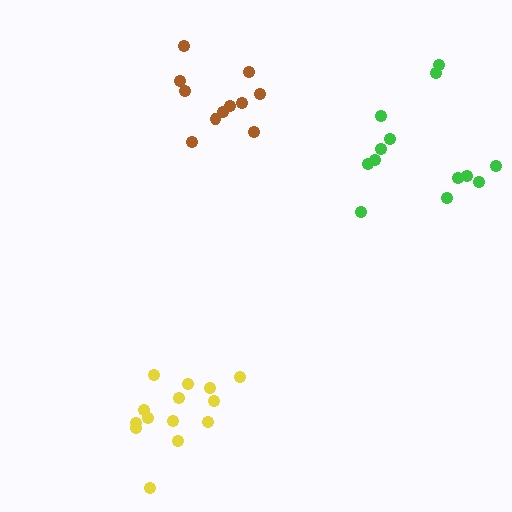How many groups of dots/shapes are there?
There are 3 groups.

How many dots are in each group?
Group 1: 11 dots, Group 2: 14 dots, Group 3: 13 dots (38 total).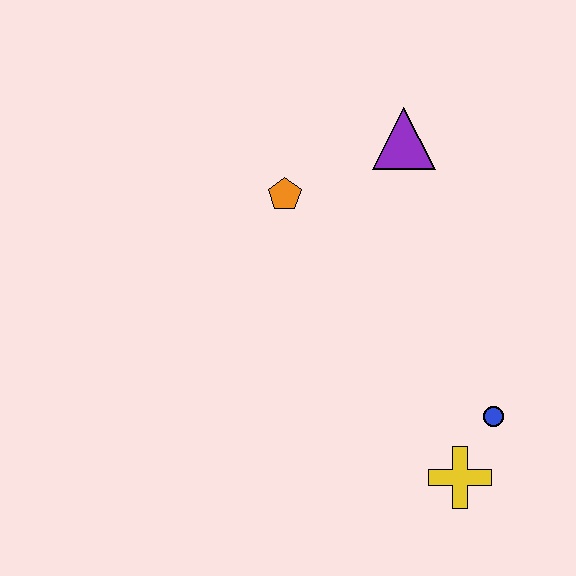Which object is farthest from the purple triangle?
The yellow cross is farthest from the purple triangle.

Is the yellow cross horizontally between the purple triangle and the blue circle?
Yes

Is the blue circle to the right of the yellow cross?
Yes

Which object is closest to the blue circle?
The yellow cross is closest to the blue circle.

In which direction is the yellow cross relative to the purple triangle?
The yellow cross is below the purple triangle.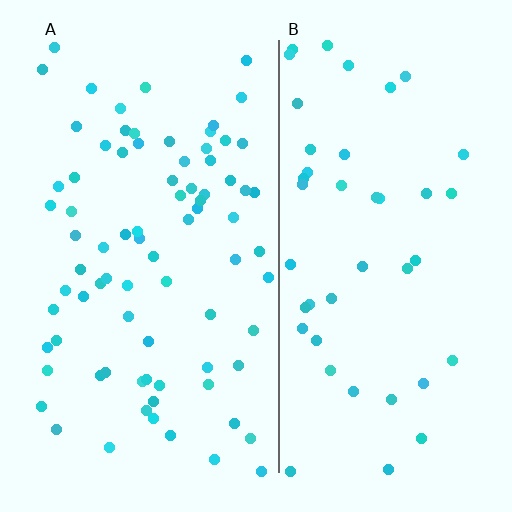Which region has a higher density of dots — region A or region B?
A (the left).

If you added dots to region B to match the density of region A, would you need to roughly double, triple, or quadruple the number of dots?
Approximately double.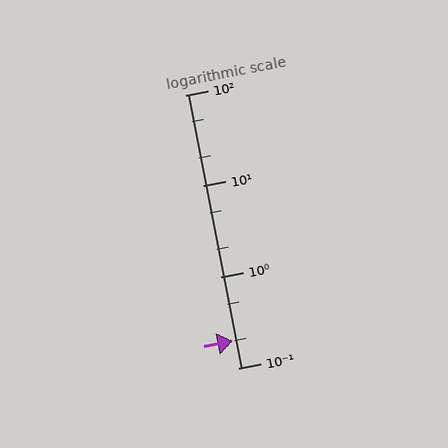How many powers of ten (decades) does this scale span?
The scale spans 3 decades, from 0.1 to 100.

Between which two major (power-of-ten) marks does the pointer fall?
The pointer is between 0.1 and 1.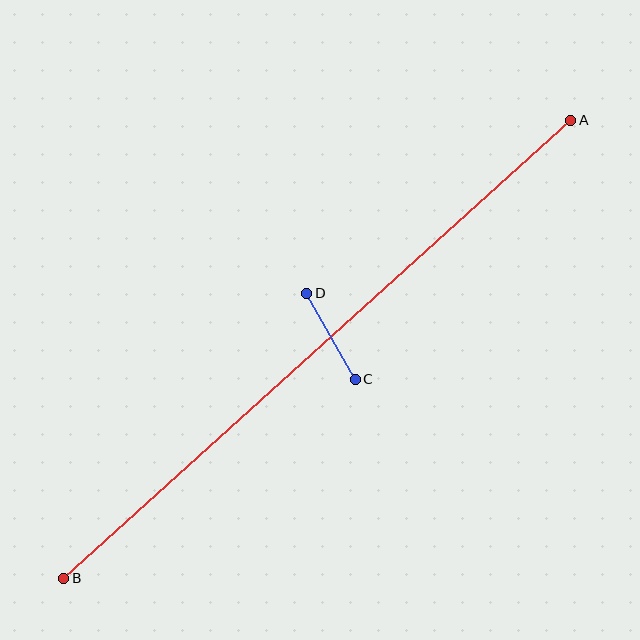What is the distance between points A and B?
The distance is approximately 683 pixels.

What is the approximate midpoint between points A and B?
The midpoint is at approximately (317, 349) pixels.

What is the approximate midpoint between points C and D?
The midpoint is at approximately (331, 336) pixels.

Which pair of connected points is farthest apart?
Points A and B are farthest apart.